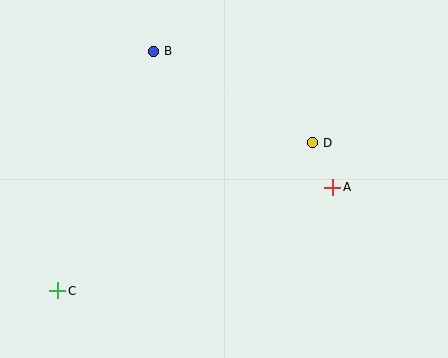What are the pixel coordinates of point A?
Point A is at (333, 187).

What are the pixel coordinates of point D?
Point D is at (313, 143).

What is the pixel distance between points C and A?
The distance between C and A is 294 pixels.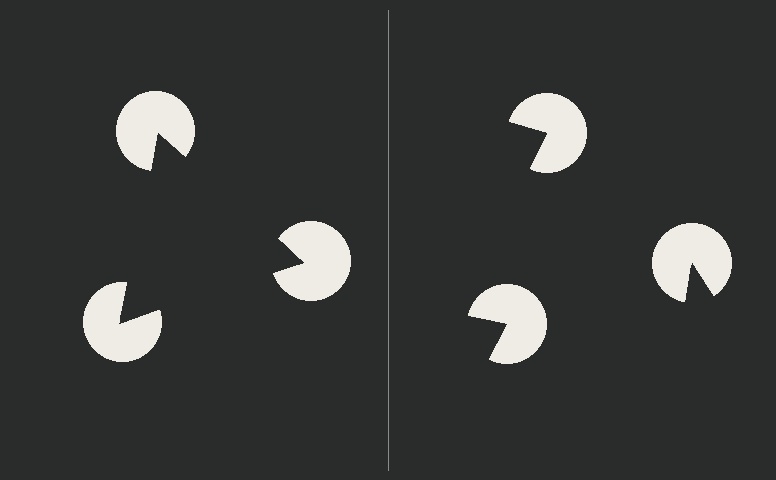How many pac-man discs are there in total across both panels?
6 — 3 on each side.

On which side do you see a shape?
An illusory triangle appears on the left side. On the right side the wedge cuts are rotated, so no coherent shape forms.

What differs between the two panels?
The pac-man discs are positioned identically on both sides; only the wedge orientations differ. On the left they align to a triangle; on the right they are misaligned.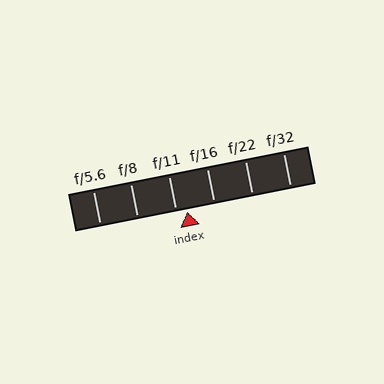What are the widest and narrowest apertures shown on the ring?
The widest aperture shown is f/5.6 and the narrowest is f/32.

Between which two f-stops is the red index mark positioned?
The index mark is between f/11 and f/16.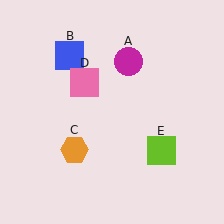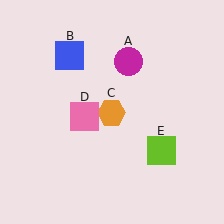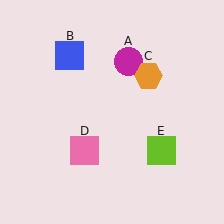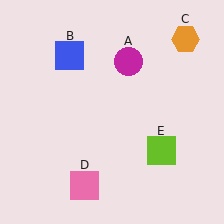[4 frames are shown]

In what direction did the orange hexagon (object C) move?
The orange hexagon (object C) moved up and to the right.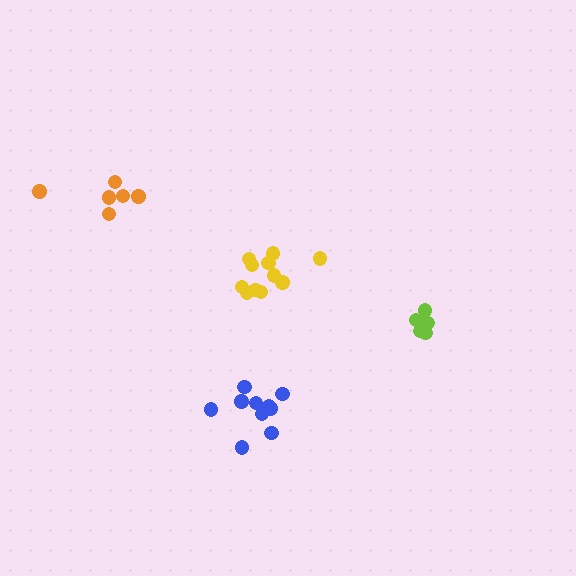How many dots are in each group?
Group 1: 6 dots, Group 2: 10 dots, Group 3: 11 dots, Group 4: 6 dots (33 total).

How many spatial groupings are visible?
There are 4 spatial groupings.